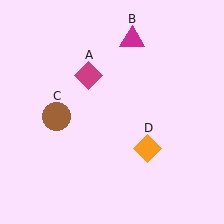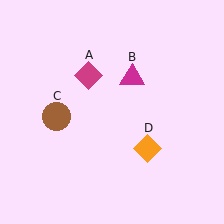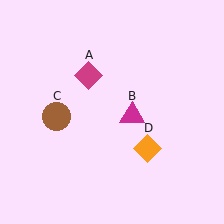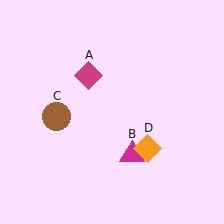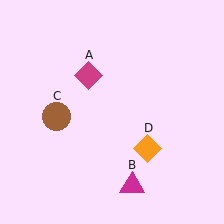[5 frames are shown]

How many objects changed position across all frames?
1 object changed position: magenta triangle (object B).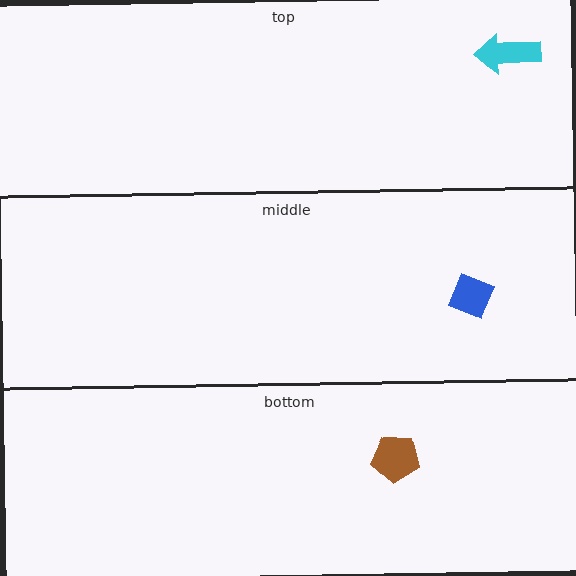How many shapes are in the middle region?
1.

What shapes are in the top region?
The cyan arrow.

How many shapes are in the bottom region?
1.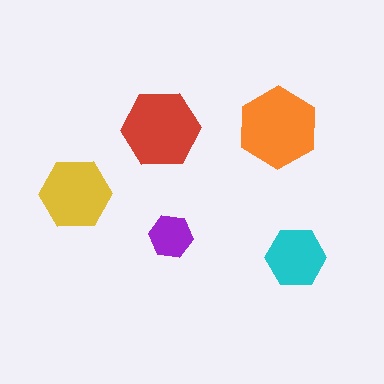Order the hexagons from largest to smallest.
the orange one, the red one, the yellow one, the cyan one, the purple one.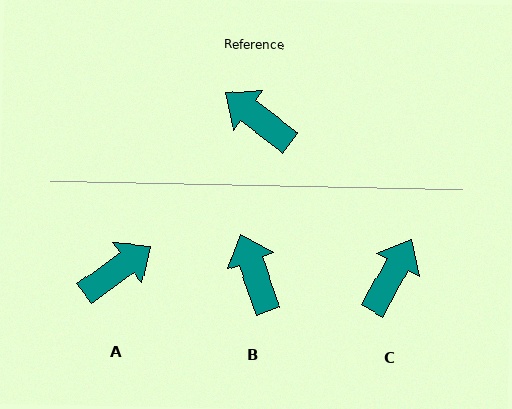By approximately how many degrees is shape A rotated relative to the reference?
Approximately 107 degrees clockwise.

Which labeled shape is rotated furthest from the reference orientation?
A, about 107 degrees away.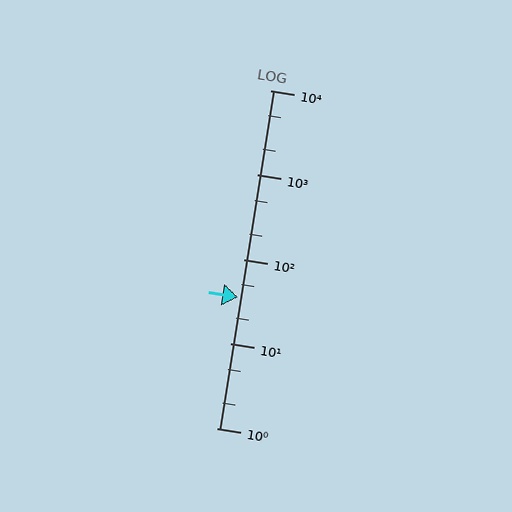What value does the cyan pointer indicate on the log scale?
The pointer indicates approximately 35.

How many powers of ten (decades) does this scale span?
The scale spans 4 decades, from 1 to 10000.